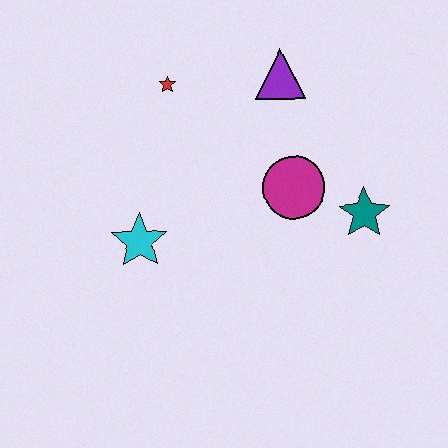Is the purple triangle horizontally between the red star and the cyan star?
No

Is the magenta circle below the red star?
Yes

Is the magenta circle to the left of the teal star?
Yes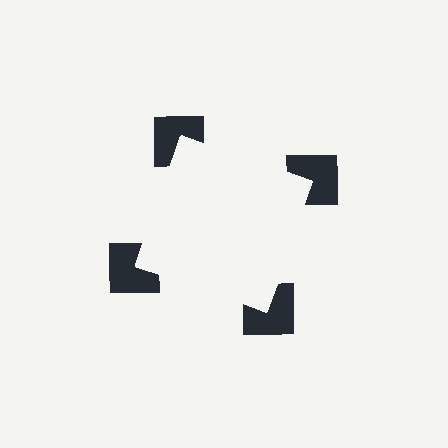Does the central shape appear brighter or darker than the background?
It typically appears slightly brighter than the background, even though no actual brightness change is drawn.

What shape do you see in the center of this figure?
An illusory square — its edges are inferred from the aligned wedge cuts in the notched squares, not physically drawn.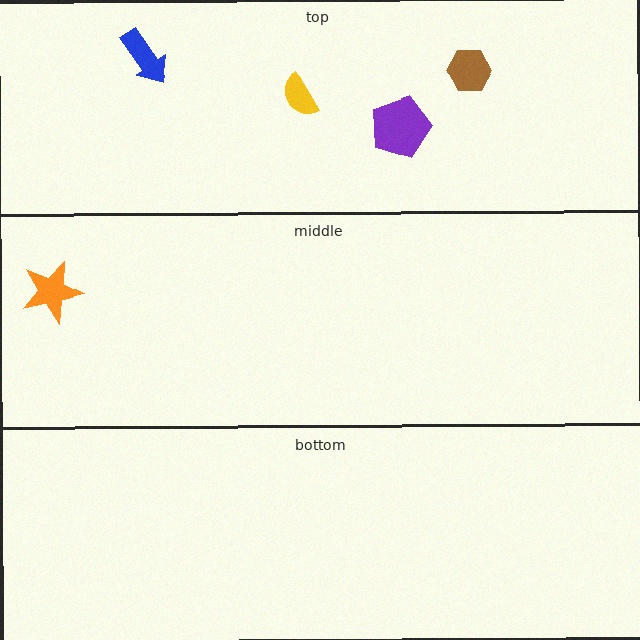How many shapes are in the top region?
4.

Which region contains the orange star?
The middle region.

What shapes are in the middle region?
The orange star.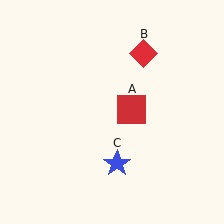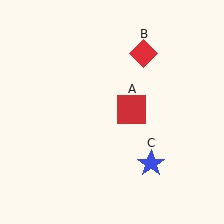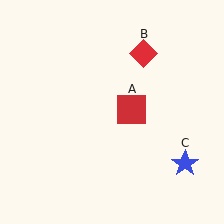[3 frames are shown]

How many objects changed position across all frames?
1 object changed position: blue star (object C).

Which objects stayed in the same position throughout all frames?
Red square (object A) and red diamond (object B) remained stationary.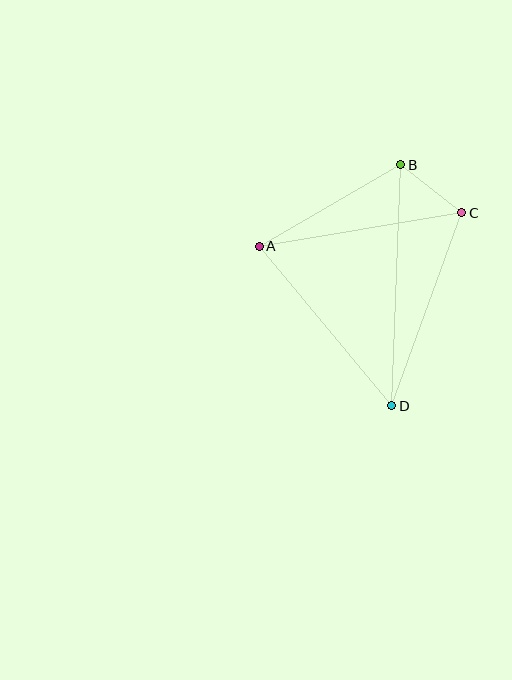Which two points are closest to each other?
Points B and C are closest to each other.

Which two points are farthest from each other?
Points B and D are farthest from each other.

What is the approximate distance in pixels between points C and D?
The distance between C and D is approximately 205 pixels.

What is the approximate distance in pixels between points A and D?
The distance between A and D is approximately 208 pixels.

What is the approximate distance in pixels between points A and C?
The distance between A and C is approximately 205 pixels.